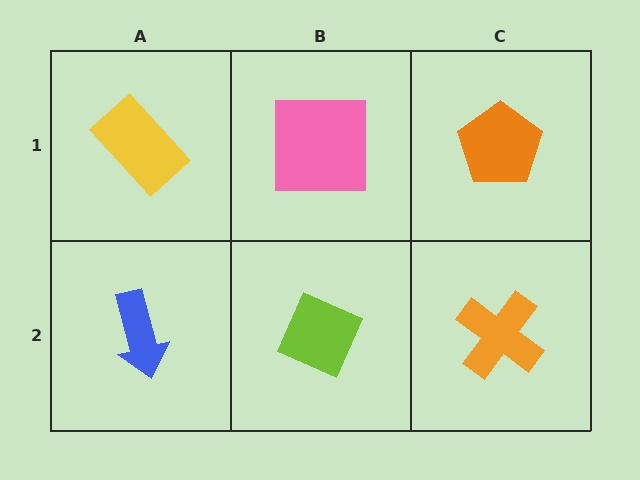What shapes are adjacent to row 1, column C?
An orange cross (row 2, column C), a pink square (row 1, column B).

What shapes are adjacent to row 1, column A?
A blue arrow (row 2, column A), a pink square (row 1, column B).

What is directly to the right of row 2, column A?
A lime diamond.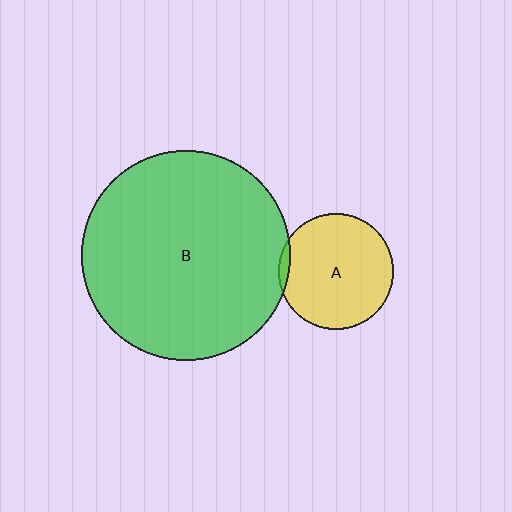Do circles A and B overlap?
Yes.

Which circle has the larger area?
Circle B (green).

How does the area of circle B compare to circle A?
Approximately 3.3 times.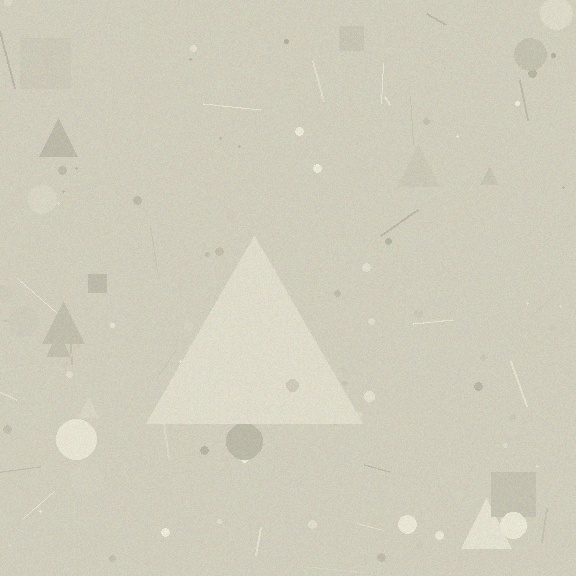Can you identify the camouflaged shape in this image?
The camouflaged shape is a triangle.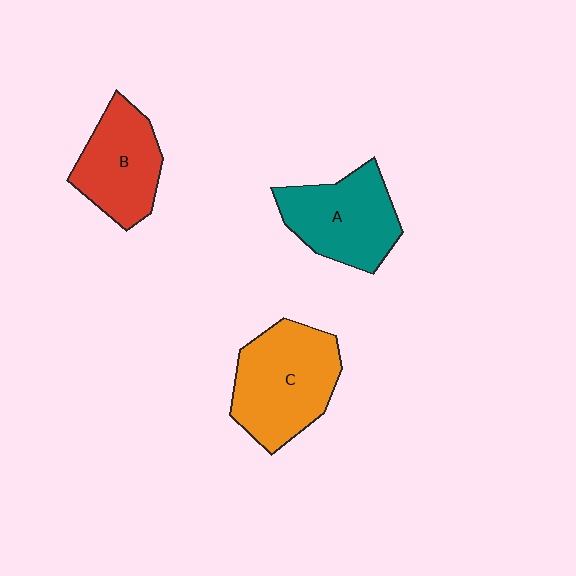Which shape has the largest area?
Shape C (orange).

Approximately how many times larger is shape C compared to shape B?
Approximately 1.3 times.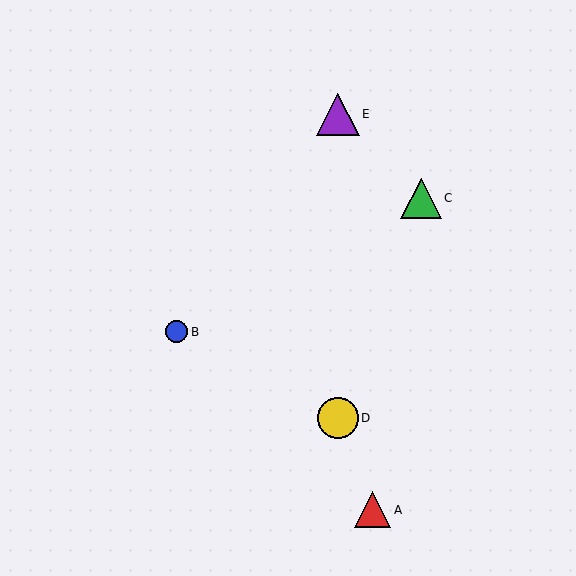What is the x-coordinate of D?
Object D is at x≈338.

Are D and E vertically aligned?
Yes, both are at x≈338.